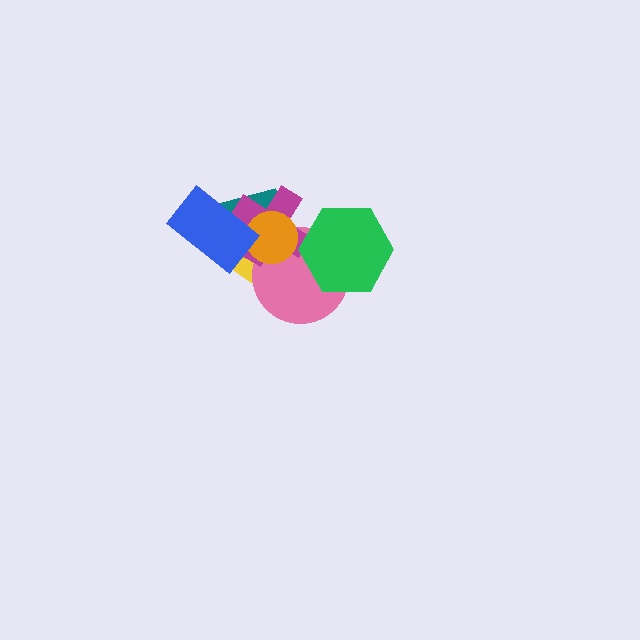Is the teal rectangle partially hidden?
Yes, it is partially covered by another shape.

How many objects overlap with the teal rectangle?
4 objects overlap with the teal rectangle.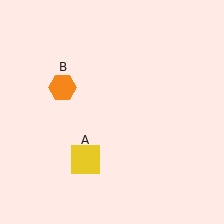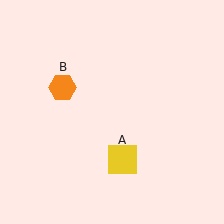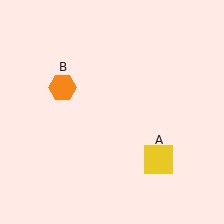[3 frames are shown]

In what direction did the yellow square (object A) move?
The yellow square (object A) moved right.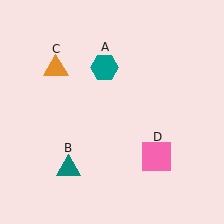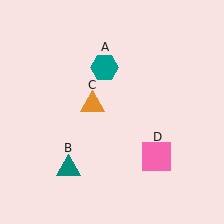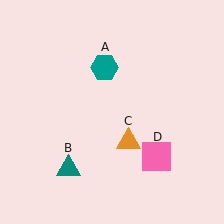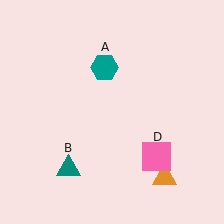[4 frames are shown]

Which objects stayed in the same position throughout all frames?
Teal hexagon (object A) and teal triangle (object B) and pink square (object D) remained stationary.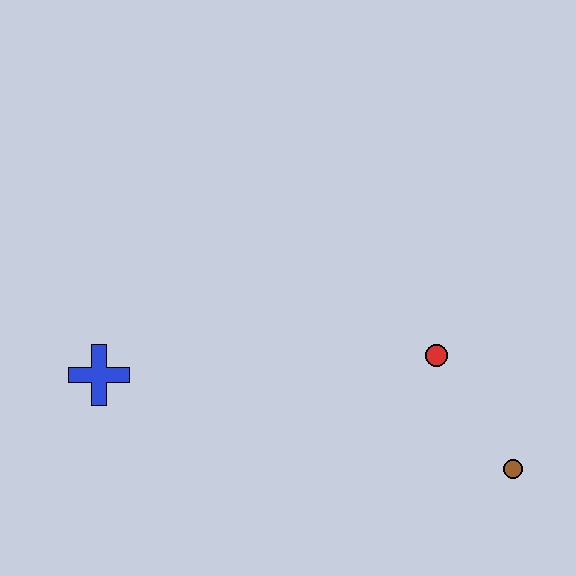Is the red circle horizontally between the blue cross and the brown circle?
Yes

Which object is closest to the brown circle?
The red circle is closest to the brown circle.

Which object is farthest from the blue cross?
The brown circle is farthest from the blue cross.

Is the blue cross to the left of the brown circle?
Yes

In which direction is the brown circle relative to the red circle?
The brown circle is below the red circle.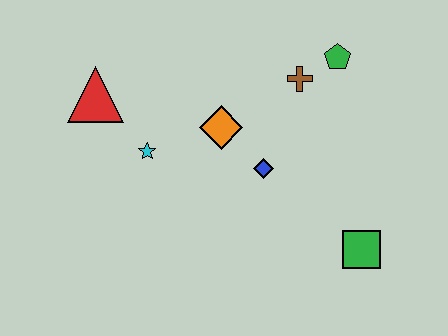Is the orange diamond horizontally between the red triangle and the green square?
Yes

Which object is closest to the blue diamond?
The orange diamond is closest to the blue diamond.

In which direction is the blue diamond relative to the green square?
The blue diamond is to the left of the green square.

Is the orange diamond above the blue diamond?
Yes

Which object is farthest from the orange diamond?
The green square is farthest from the orange diamond.